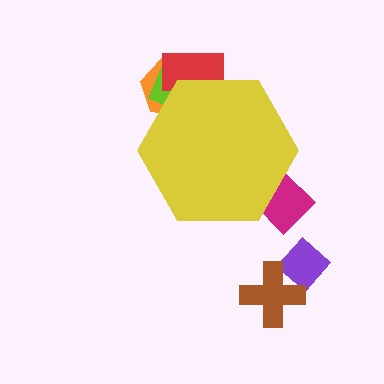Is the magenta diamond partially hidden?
Yes, the magenta diamond is partially hidden behind the yellow hexagon.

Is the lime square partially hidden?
Yes, the lime square is partially hidden behind the yellow hexagon.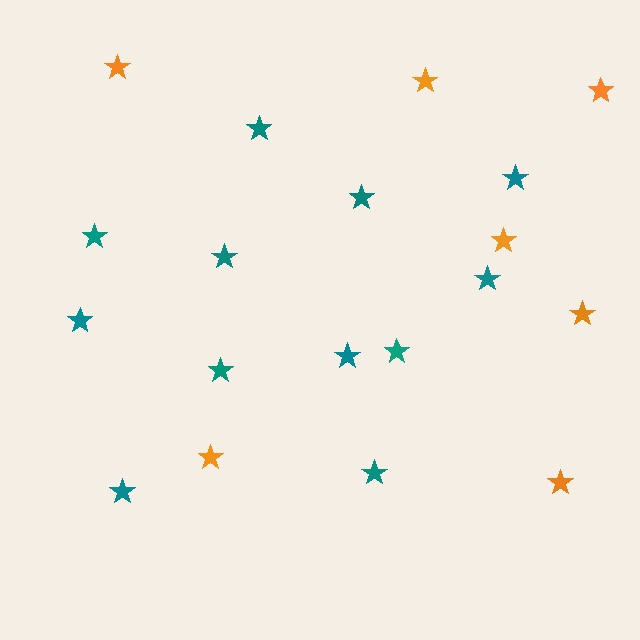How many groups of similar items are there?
There are 2 groups: one group of teal stars (12) and one group of orange stars (7).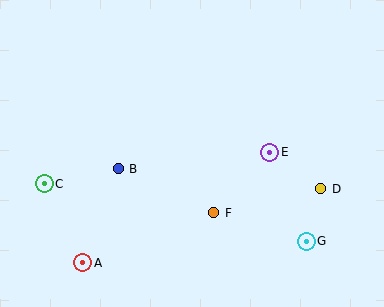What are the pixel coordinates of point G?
Point G is at (306, 241).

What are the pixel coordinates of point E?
Point E is at (270, 152).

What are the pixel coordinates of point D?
Point D is at (321, 189).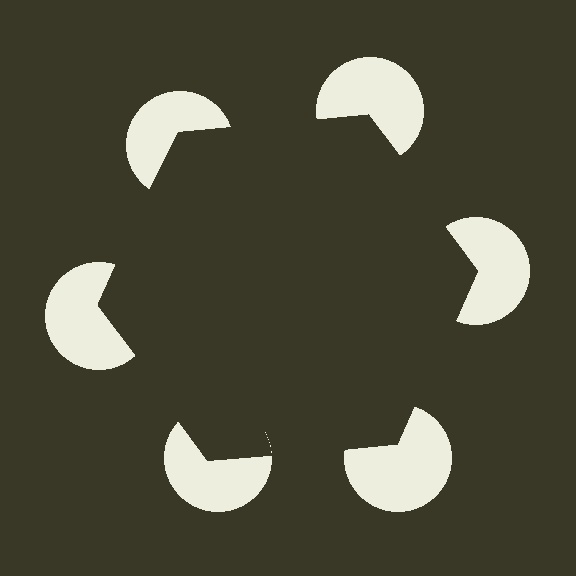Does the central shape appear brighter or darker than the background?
It typically appears slightly darker than the background, even though no actual brightness change is drawn.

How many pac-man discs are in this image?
There are 6 — one at each vertex of the illusory hexagon.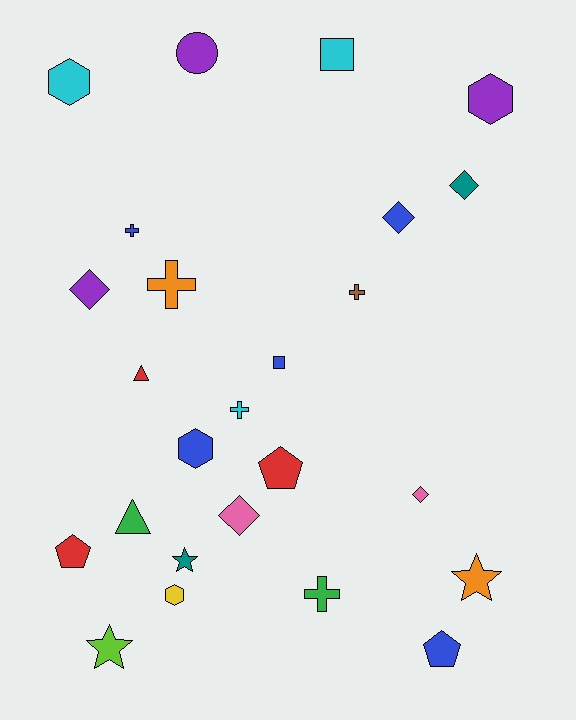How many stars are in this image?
There are 3 stars.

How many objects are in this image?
There are 25 objects.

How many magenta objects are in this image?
There are no magenta objects.